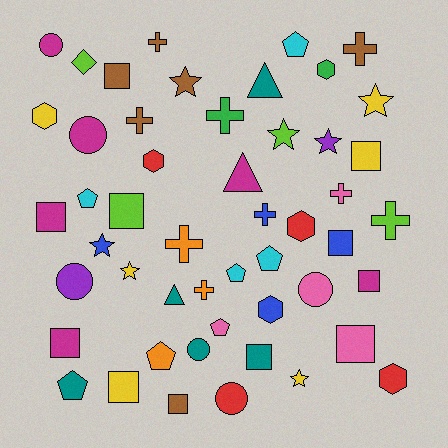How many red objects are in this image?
There are 4 red objects.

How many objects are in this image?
There are 50 objects.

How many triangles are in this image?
There are 3 triangles.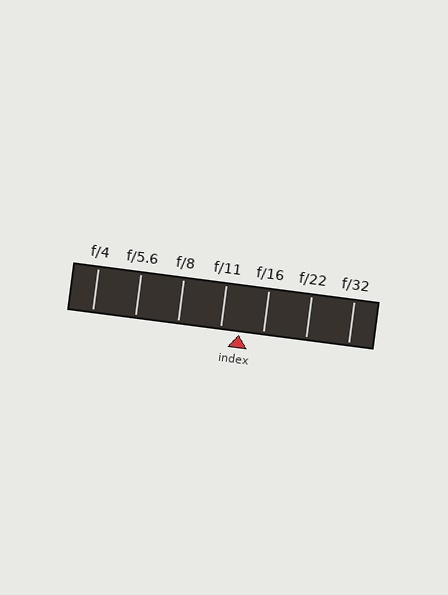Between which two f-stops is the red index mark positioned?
The index mark is between f/11 and f/16.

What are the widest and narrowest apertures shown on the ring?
The widest aperture shown is f/4 and the narrowest is f/32.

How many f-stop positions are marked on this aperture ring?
There are 7 f-stop positions marked.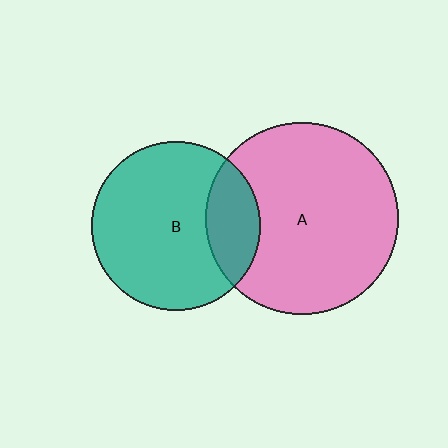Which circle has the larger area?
Circle A (pink).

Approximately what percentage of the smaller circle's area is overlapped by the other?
Approximately 20%.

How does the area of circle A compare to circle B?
Approximately 1.3 times.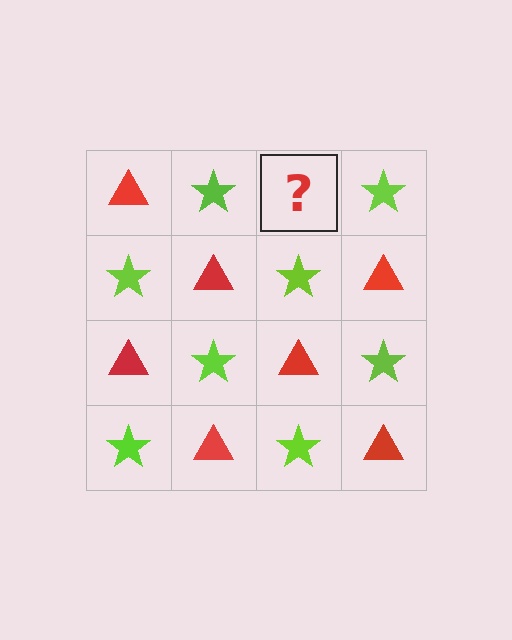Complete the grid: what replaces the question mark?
The question mark should be replaced with a red triangle.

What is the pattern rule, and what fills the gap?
The rule is that it alternates red triangle and lime star in a checkerboard pattern. The gap should be filled with a red triangle.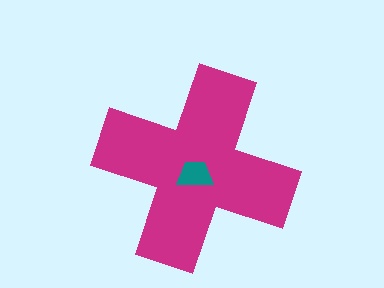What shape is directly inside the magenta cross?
The teal trapezoid.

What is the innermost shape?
The teal trapezoid.